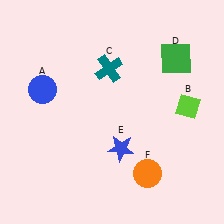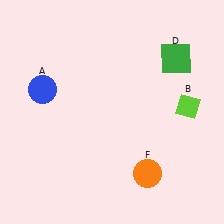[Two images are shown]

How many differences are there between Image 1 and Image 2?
There are 2 differences between the two images.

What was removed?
The teal cross (C), the blue star (E) were removed in Image 2.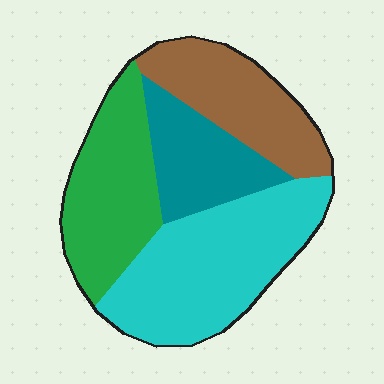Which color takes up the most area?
Cyan, at roughly 35%.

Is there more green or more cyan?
Cyan.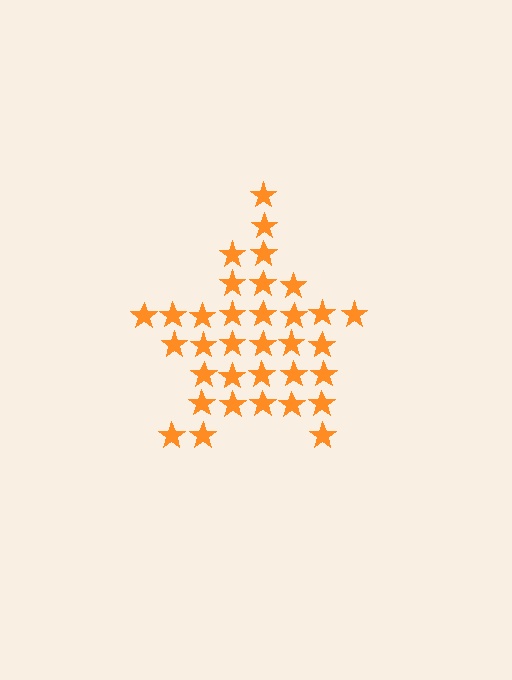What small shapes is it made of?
It is made of small stars.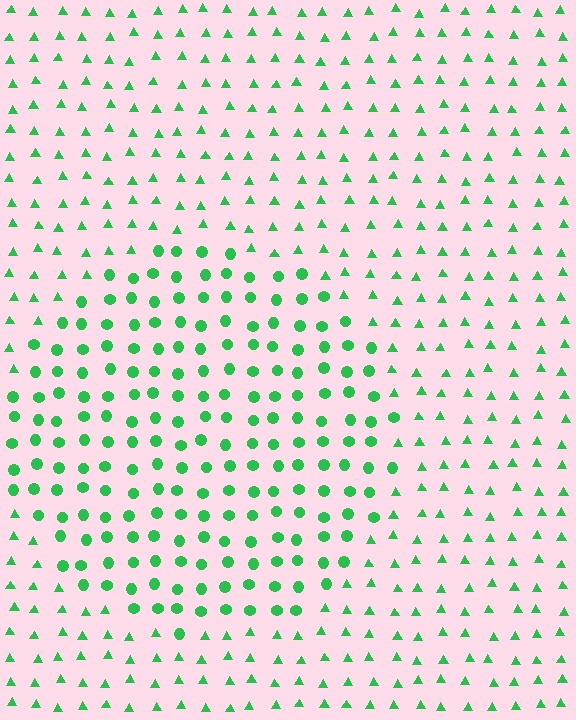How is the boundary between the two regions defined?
The boundary is defined by a change in element shape: circles inside vs. triangles outside. All elements share the same color and spacing.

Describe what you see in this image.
The image is filled with small green elements arranged in a uniform grid. A circle-shaped region contains circles, while the surrounding area contains triangles. The boundary is defined purely by the change in element shape.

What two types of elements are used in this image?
The image uses circles inside the circle region and triangles outside it.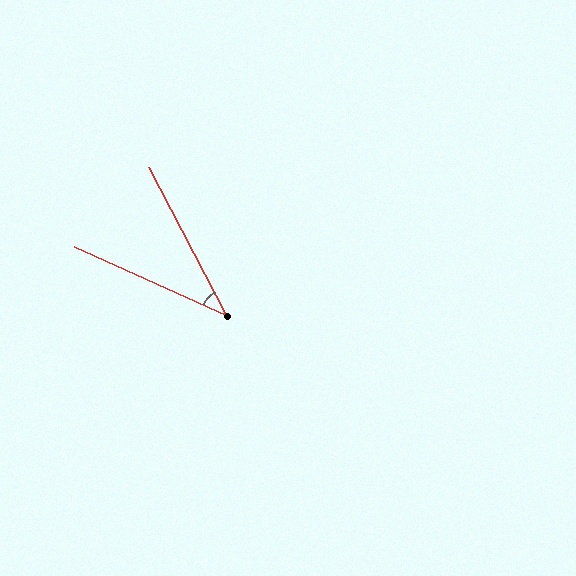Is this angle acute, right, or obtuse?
It is acute.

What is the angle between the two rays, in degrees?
Approximately 38 degrees.